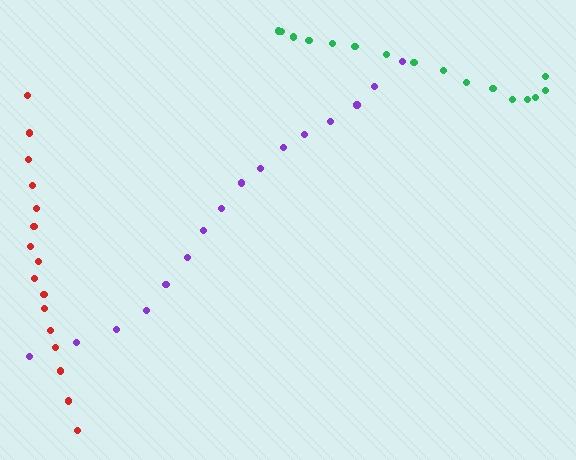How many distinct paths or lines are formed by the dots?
There are 3 distinct paths.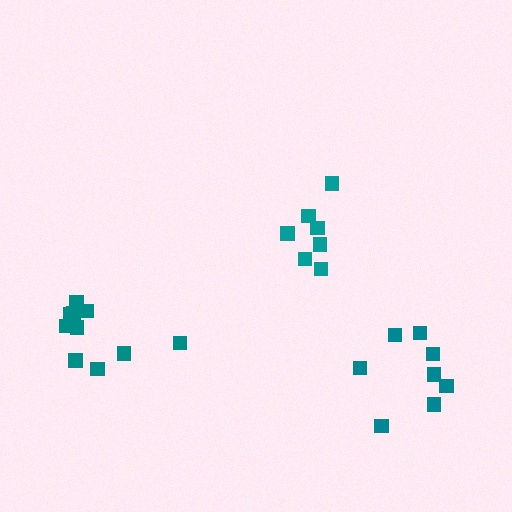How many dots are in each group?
Group 1: 8 dots, Group 2: 7 dots, Group 3: 10 dots (25 total).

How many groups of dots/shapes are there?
There are 3 groups.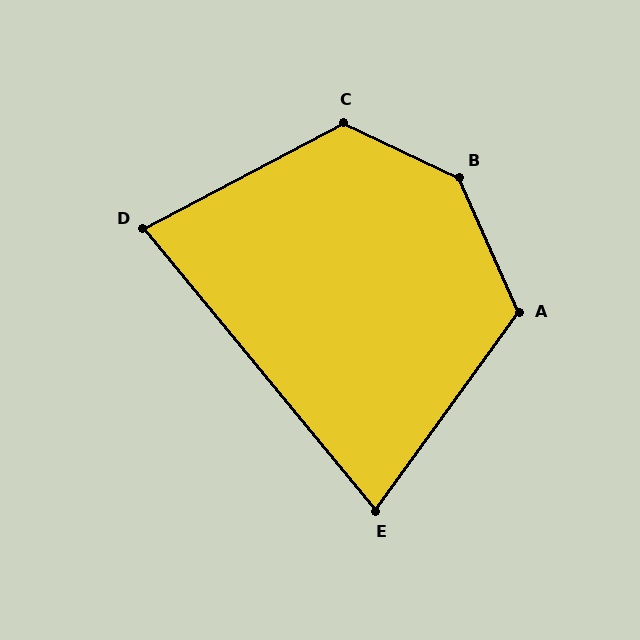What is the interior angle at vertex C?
Approximately 126 degrees (obtuse).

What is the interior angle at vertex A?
Approximately 120 degrees (obtuse).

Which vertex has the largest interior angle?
B, at approximately 140 degrees.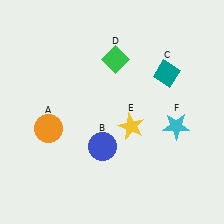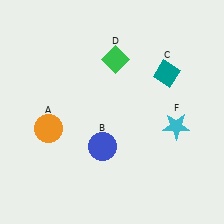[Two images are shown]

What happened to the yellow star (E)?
The yellow star (E) was removed in Image 2. It was in the bottom-right area of Image 1.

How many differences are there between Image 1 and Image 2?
There is 1 difference between the two images.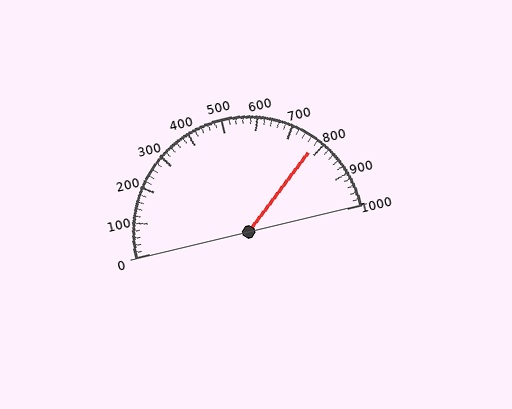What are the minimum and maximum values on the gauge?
The gauge ranges from 0 to 1000.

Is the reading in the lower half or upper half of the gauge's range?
The reading is in the upper half of the range (0 to 1000).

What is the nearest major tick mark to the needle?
The nearest major tick mark is 800.